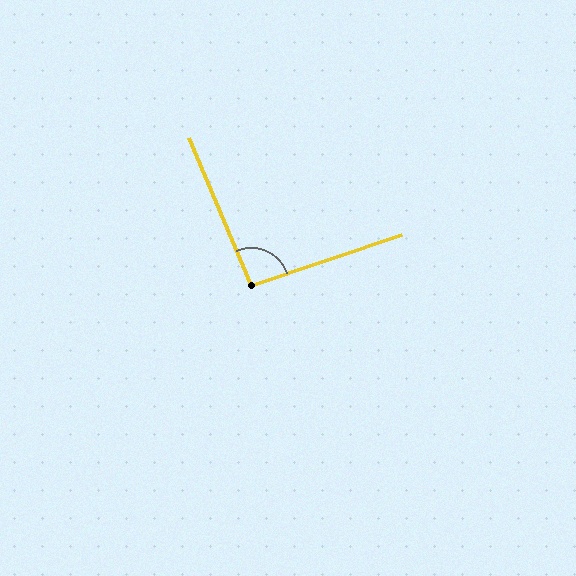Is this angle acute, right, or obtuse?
It is approximately a right angle.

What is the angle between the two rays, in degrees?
Approximately 94 degrees.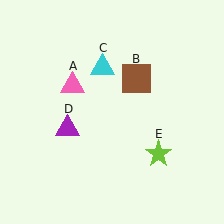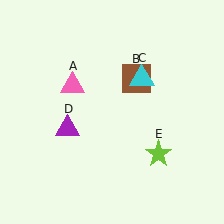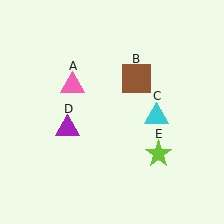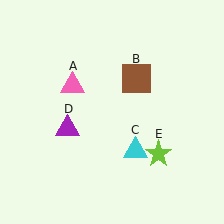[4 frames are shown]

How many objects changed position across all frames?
1 object changed position: cyan triangle (object C).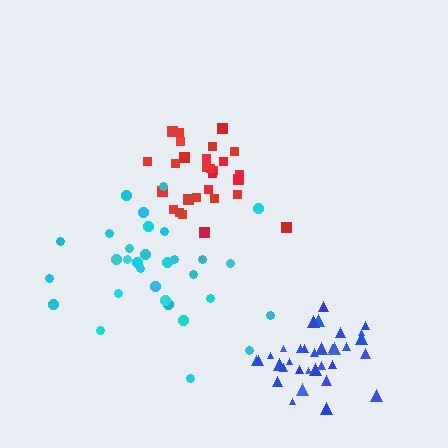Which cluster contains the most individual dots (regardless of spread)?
Blue (33).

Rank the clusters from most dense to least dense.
blue, red, cyan.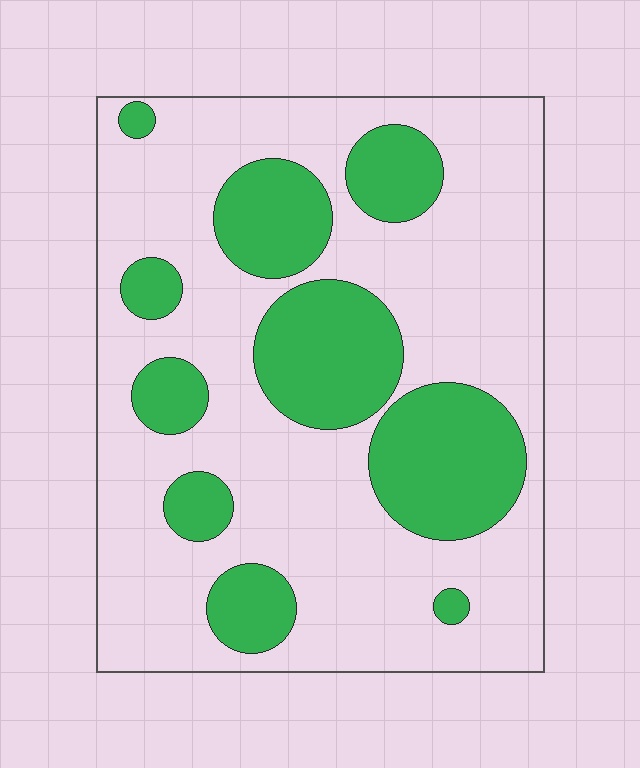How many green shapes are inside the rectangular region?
10.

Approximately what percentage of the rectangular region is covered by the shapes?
Approximately 30%.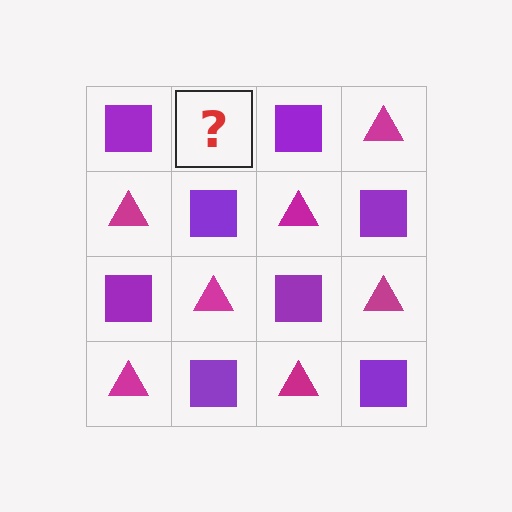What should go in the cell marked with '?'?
The missing cell should contain a magenta triangle.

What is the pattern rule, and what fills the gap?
The rule is that it alternates purple square and magenta triangle in a checkerboard pattern. The gap should be filled with a magenta triangle.